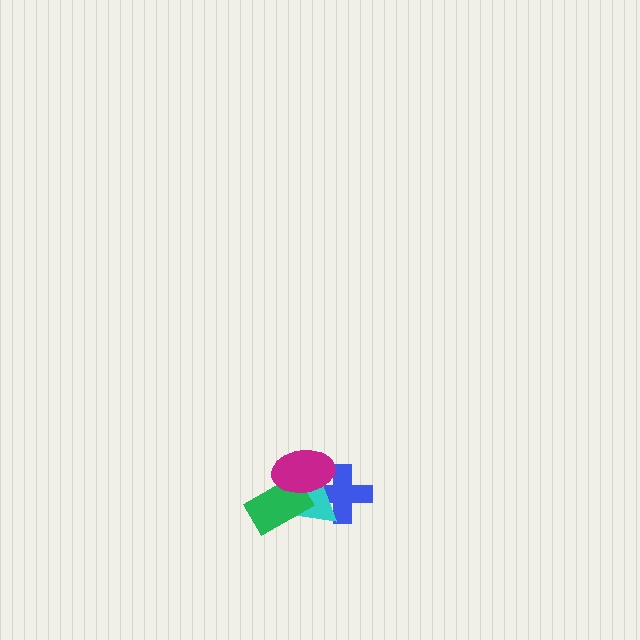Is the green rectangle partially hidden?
Yes, it is partially covered by another shape.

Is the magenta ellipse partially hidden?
No, no other shape covers it.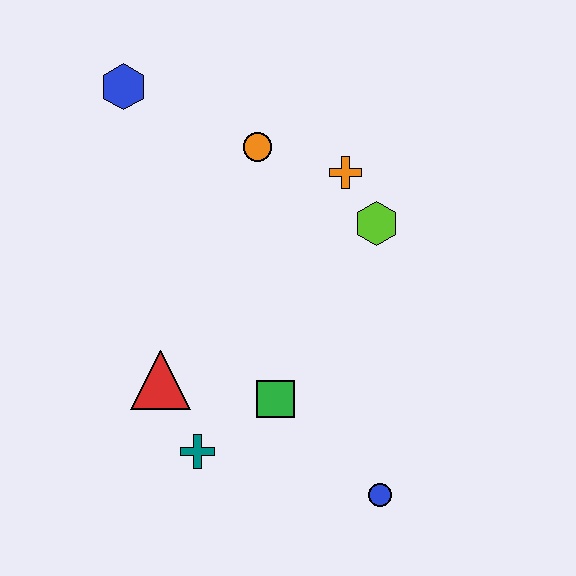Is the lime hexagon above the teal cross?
Yes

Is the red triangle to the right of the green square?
No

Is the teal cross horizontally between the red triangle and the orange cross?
Yes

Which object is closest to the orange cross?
The lime hexagon is closest to the orange cross.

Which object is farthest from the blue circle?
The blue hexagon is farthest from the blue circle.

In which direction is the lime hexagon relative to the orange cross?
The lime hexagon is below the orange cross.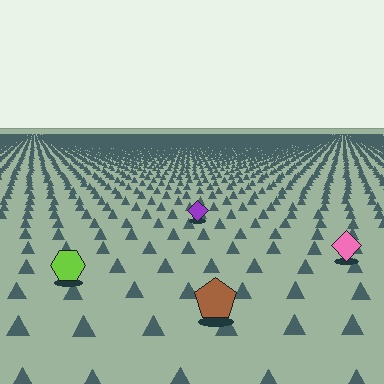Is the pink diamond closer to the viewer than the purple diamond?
Yes. The pink diamond is closer — you can tell from the texture gradient: the ground texture is coarser near it.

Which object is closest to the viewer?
The brown pentagon is closest. The texture marks near it are larger and more spread out.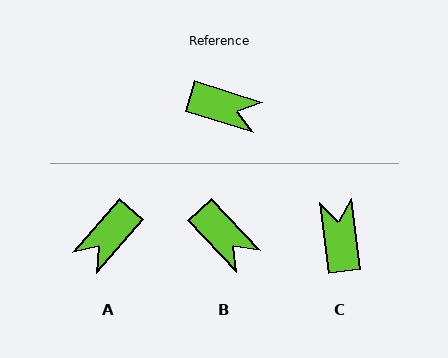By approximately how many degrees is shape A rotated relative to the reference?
Approximately 113 degrees clockwise.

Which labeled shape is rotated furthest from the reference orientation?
C, about 115 degrees away.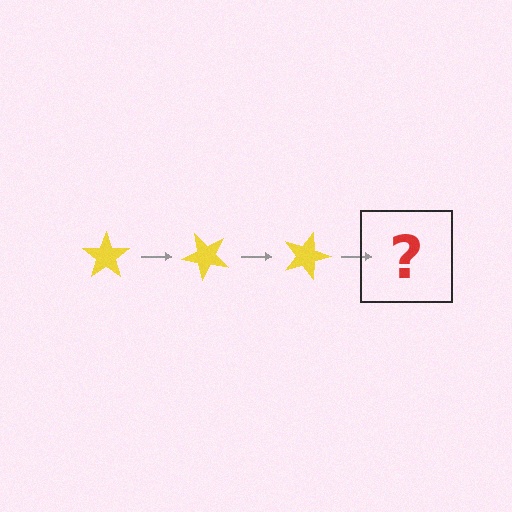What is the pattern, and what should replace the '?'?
The pattern is that the star rotates 45 degrees each step. The '?' should be a yellow star rotated 135 degrees.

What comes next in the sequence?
The next element should be a yellow star rotated 135 degrees.